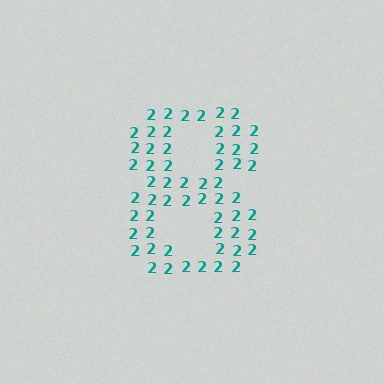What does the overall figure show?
The overall figure shows the digit 8.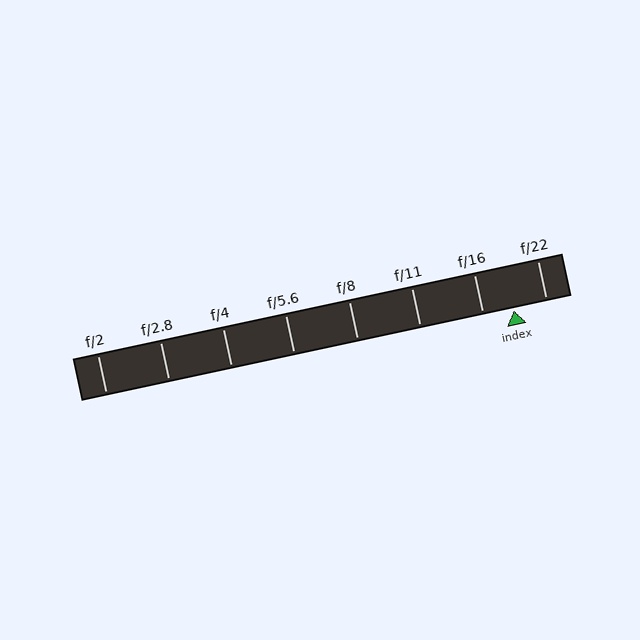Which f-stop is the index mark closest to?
The index mark is closest to f/16.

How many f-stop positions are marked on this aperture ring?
There are 8 f-stop positions marked.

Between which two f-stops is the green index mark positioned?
The index mark is between f/16 and f/22.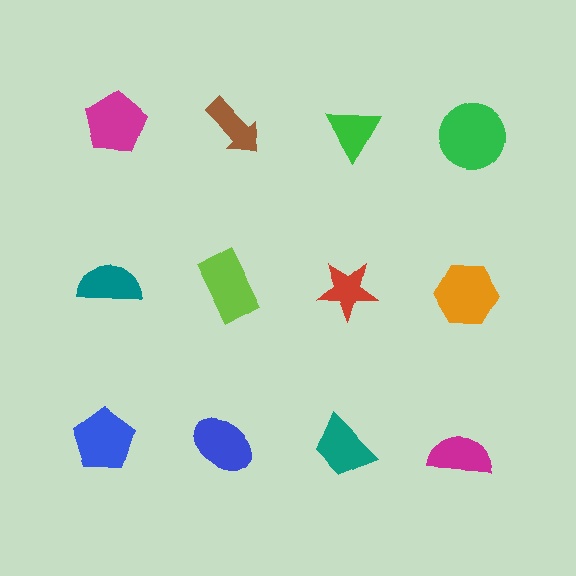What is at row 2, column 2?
A lime rectangle.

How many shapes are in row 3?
4 shapes.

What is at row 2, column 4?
An orange hexagon.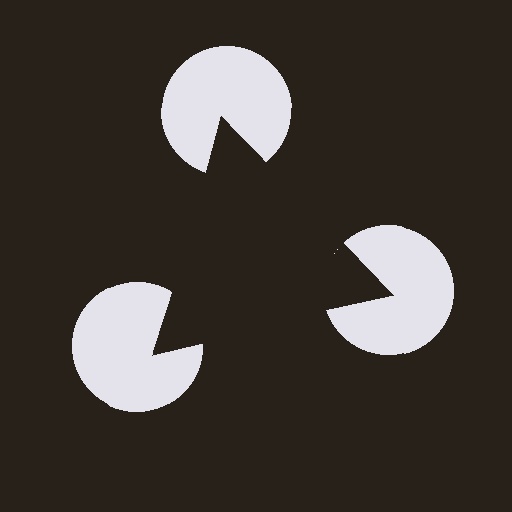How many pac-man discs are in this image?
There are 3 — one at each vertex of the illusory triangle.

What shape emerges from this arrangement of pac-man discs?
An illusory triangle — its edges are inferred from the aligned wedge cuts in the pac-man discs, not physically drawn.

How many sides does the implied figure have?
3 sides.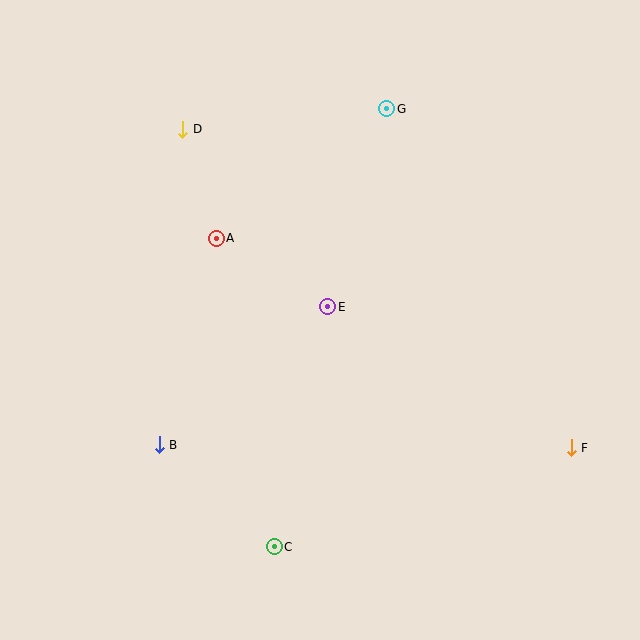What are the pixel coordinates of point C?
Point C is at (274, 547).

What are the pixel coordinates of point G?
Point G is at (387, 109).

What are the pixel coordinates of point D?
Point D is at (183, 129).